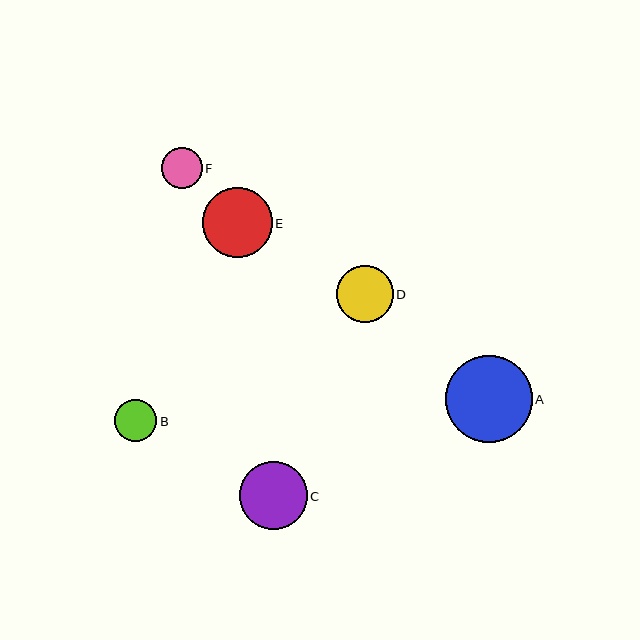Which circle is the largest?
Circle A is the largest with a size of approximately 87 pixels.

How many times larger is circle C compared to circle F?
Circle C is approximately 1.6 times the size of circle F.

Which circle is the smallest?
Circle F is the smallest with a size of approximately 41 pixels.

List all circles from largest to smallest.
From largest to smallest: A, E, C, D, B, F.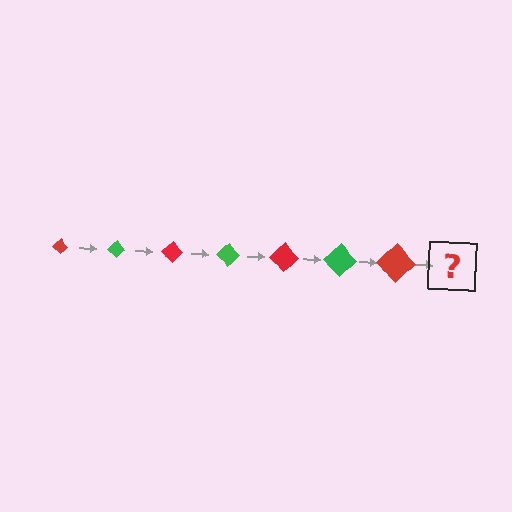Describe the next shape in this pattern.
It should be a green diamond, larger than the previous one.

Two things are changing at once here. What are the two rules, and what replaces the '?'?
The two rules are that the diamond grows larger each step and the color cycles through red and green. The '?' should be a green diamond, larger than the previous one.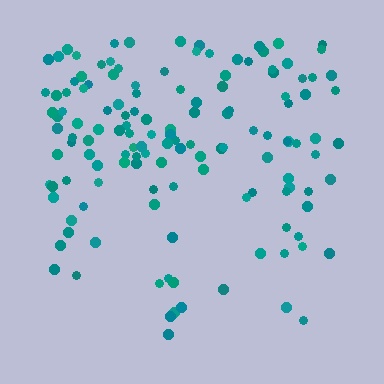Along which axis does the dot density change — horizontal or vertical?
Vertical.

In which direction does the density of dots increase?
From bottom to top, with the top side densest.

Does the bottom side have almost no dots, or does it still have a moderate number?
Still a moderate number, just noticeably fewer than the top.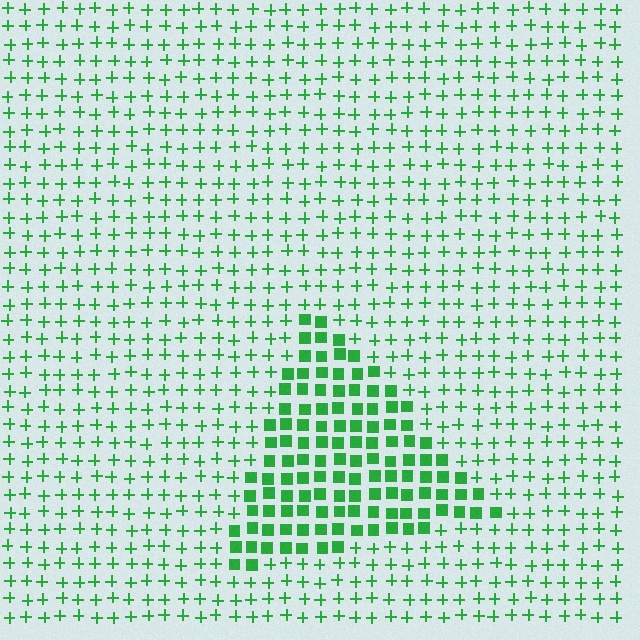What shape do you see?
I see a triangle.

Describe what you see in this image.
The image is filled with small green elements arranged in a uniform grid. A triangle-shaped region contains squares, while the surrounding area contains plus signs. The boundary is defined purely by the change in element shape.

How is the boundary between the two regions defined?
The boundary is defined by a change in element shape: squares inside vs. plus signs outside. All elements share the same color and spacing.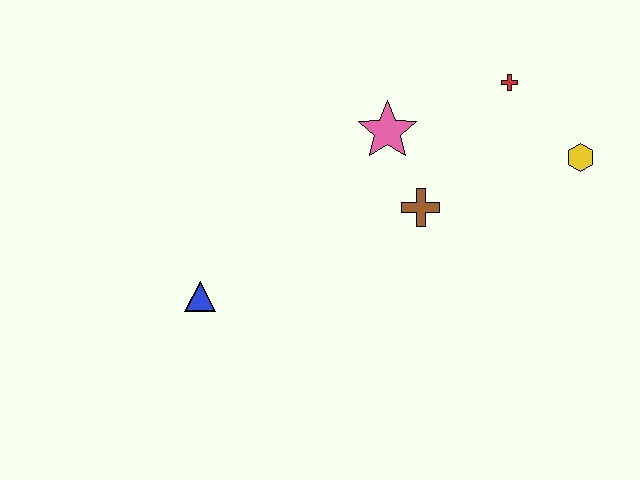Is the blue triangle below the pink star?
Yes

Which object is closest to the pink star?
The brown cross is closest to the pink star.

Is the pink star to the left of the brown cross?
Yes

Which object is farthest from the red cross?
The blue triangle is farthest from the red cross.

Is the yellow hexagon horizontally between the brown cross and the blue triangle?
No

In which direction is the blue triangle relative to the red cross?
The blue triangle is to the left of the red cross.